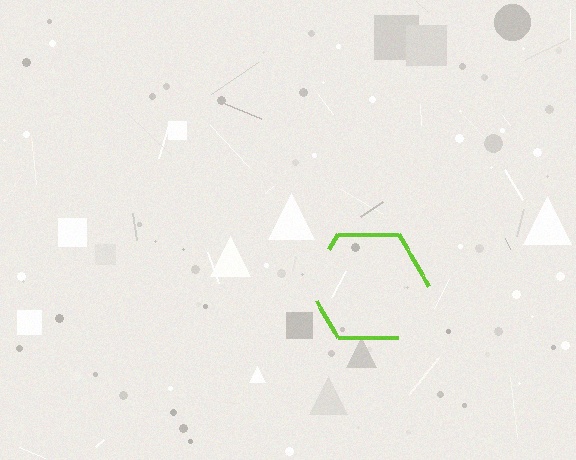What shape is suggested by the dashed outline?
The dashed outline suggests a hexagon.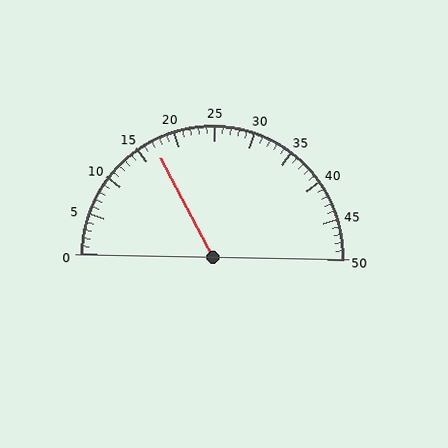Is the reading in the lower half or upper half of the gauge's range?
The reading is in the lower half of the range (0 to 50).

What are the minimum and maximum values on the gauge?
The gauge ranges from 0 to 50.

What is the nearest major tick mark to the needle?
The nearest major tick mark is 15.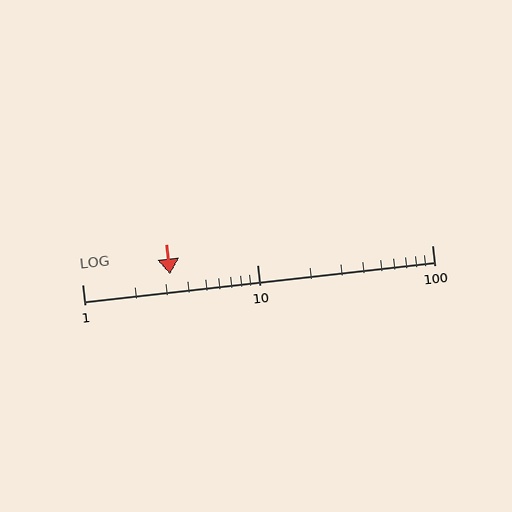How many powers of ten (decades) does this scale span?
The scale spans 2 decades, from 1 to 100.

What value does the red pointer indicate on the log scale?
The pointer indicates approximately 3.2.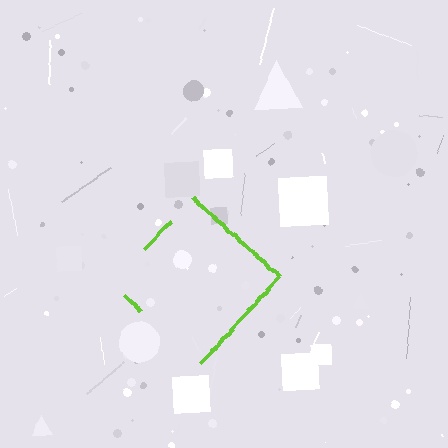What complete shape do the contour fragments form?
The contour fragments form a diamond.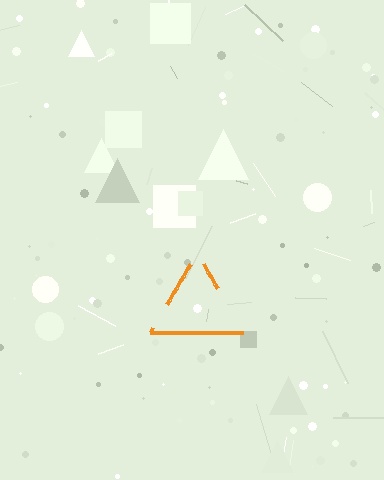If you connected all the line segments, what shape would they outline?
They would outline a triangle.